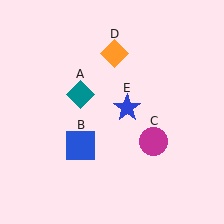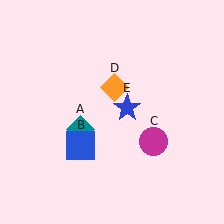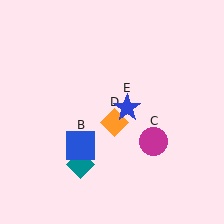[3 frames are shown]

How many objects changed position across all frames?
2 objects changed position: teal diamond (object A), orange diamond (object D).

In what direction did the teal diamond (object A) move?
The teal diamond (object A) moved down.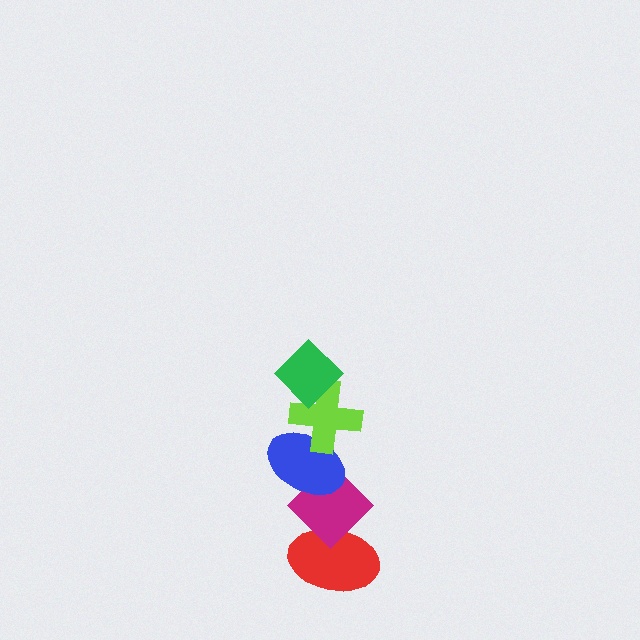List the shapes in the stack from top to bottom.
From top to bottom: the green diamond, the lime cross, the blue ellipse, the magenta diamond, the red ellipse.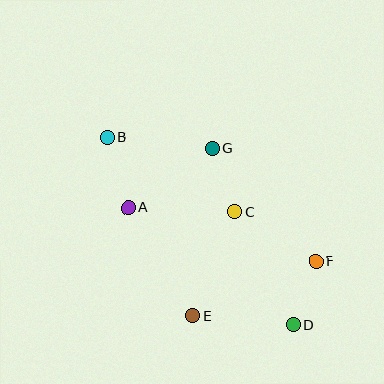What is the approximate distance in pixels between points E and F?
The distance between E and F is approximately 135 pixels.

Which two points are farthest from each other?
Points B and D are farthest from each other.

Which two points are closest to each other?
Points D and F are closest to each other.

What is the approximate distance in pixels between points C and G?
The distance between C and G is approximately 67 pixels.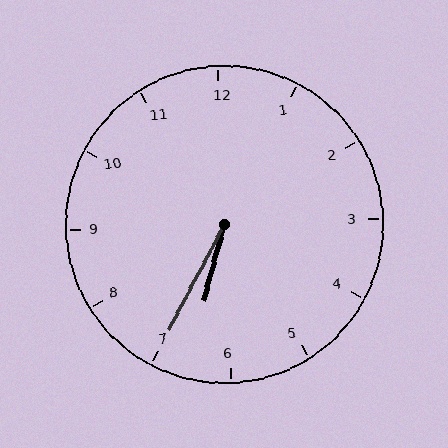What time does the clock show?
6:35.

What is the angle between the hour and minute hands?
Approximately 12 degrees.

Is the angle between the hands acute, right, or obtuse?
It is acute.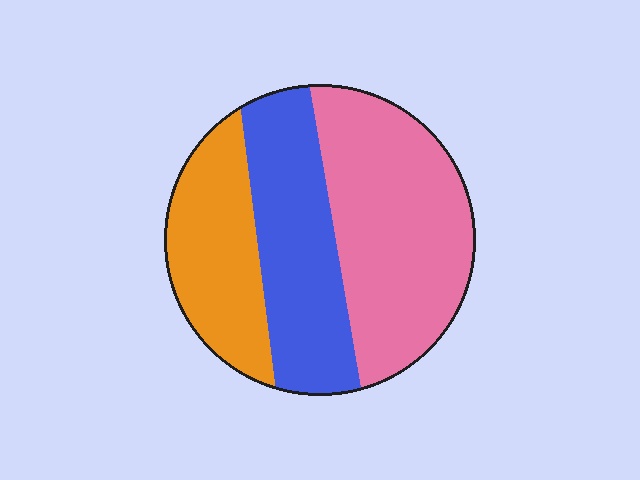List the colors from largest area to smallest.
From largest to smallest: pink, blue, orange.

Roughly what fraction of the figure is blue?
Blue takes up about one third (1/3) of the figure.